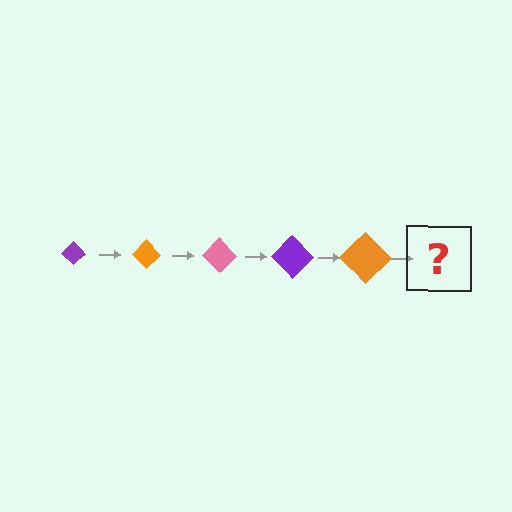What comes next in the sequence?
The next element should be a pink diamond, larger than the previous one.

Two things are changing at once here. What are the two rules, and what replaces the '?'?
The two rules are that the diamond grows larger each step and the color cycles through purple, orange, and pink. The '?' should be a pink diamond, larger than the previous one.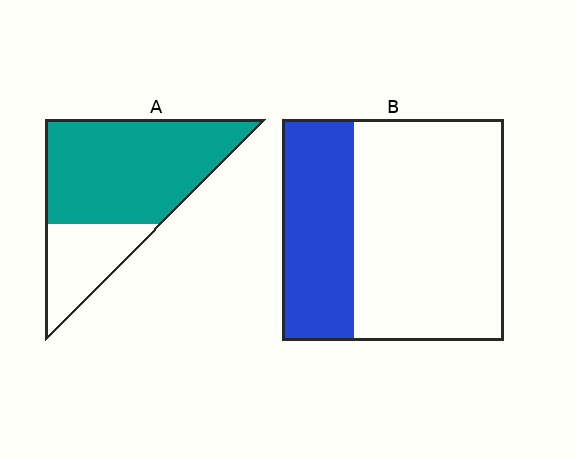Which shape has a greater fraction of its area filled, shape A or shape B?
Shape A.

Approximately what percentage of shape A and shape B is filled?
A is approximately 70% and B is approximately 30%.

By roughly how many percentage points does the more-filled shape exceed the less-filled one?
By roughly 40 percentage points (A over B).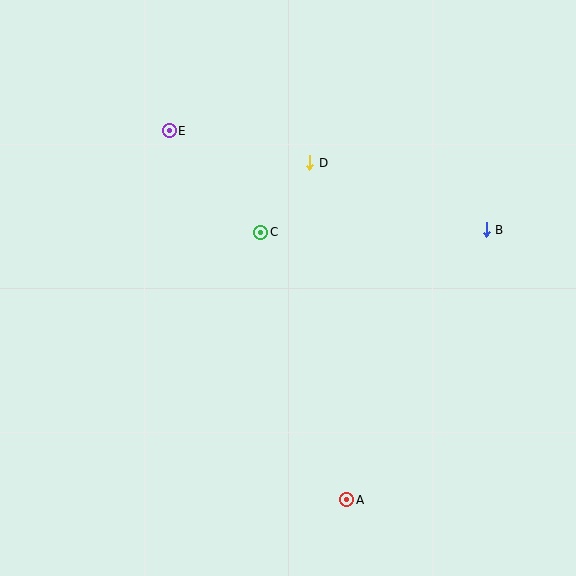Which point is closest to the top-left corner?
Point E is closest to the top-left corner.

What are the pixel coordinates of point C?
Point C is at (261, 232).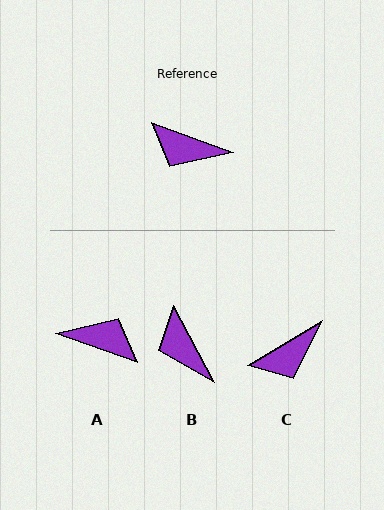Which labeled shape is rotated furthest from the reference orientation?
A, about 179 degrees away.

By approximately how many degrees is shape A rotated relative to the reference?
Approximately 179 degrees clockwise.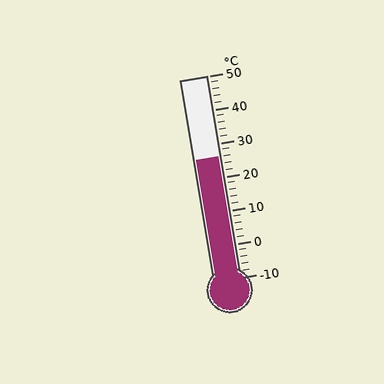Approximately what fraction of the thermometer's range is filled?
The thermometer is filled to approximately 60% of its range.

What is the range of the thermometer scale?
The thermometer scale ranges from -10°C to 50°C.